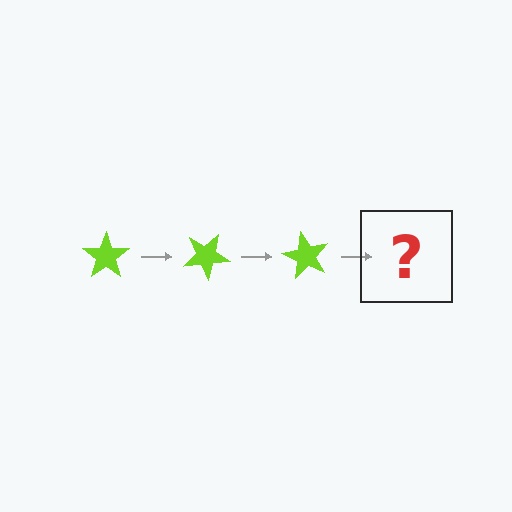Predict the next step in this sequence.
The next step is a lime star rotated 90 degrees.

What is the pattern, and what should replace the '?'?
The pattern is that the star rotates 30 degrees each step. The '?' should be a lime star rotated 90 degrees.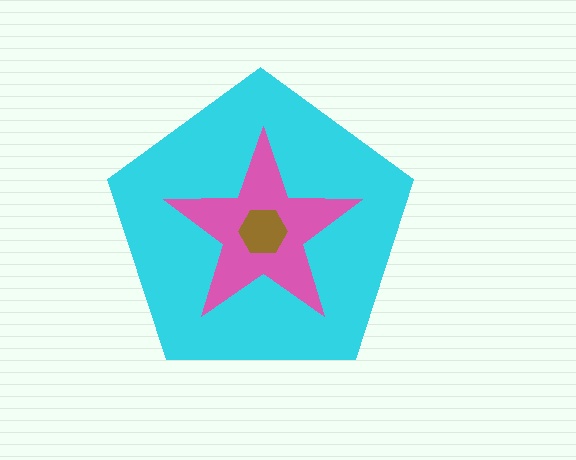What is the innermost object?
The brown hexagon.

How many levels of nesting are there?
3.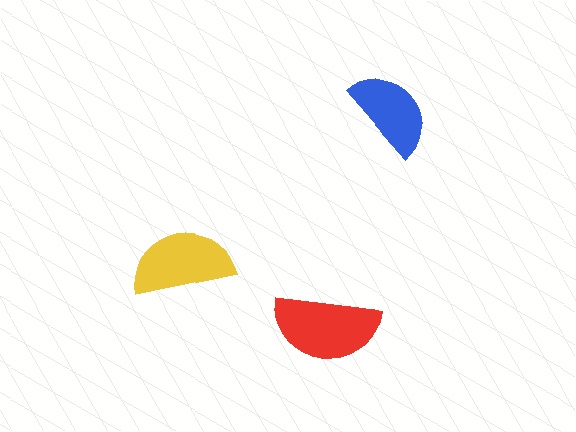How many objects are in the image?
There are 3 objects in the image.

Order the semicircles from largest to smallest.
the red one, the yellow one, the blue one.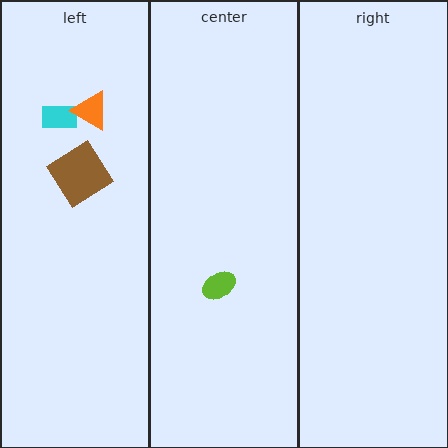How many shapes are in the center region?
1.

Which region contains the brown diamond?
The left region.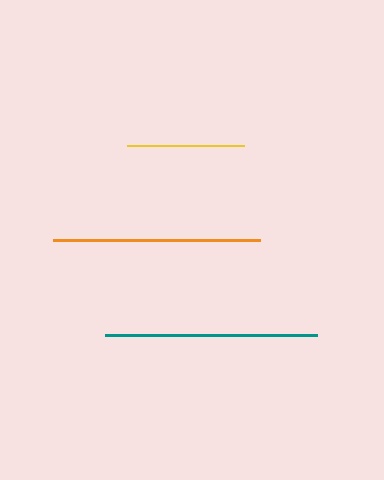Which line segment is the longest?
The teal line is the longest at approximately 212 pixels.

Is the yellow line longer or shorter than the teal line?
The teal line is longer than the yellow line.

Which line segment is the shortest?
The yellow line is the shortest at approximately 117 pixels.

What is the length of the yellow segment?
The yellow segment is approximately 117 pixels long.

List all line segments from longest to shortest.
From longest to shortest: teal, orange, yellow.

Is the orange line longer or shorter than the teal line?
The teal line is longer than the orange line.